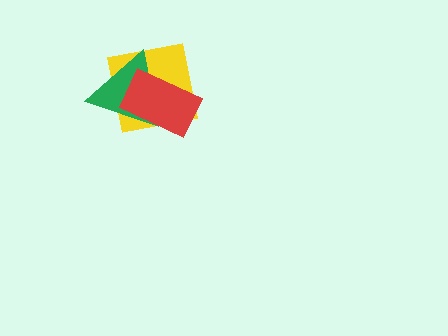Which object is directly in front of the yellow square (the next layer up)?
The green triangle is directly in front of the yellow square.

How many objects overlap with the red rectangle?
2 objects overlap with the red rectangle.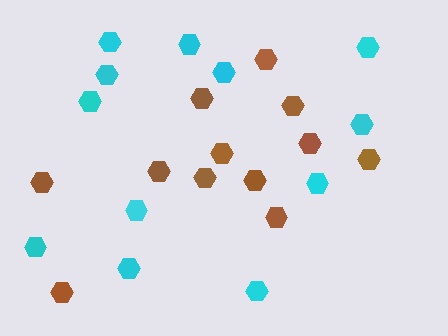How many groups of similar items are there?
There are 2 groups: one group of brown hexagons (12) and one group of cyan hexagons (12).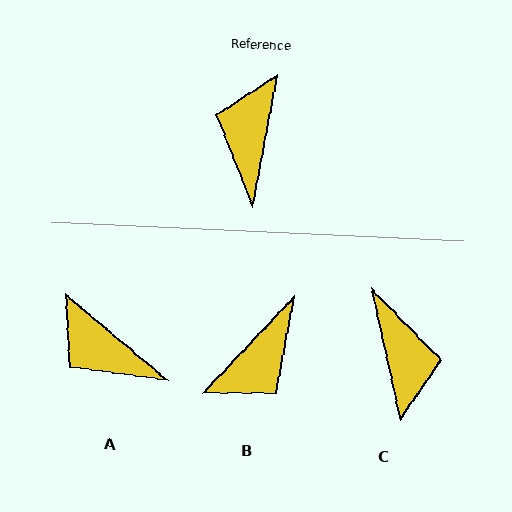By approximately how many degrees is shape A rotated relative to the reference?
Approximately 60 degrees counter-clockwise.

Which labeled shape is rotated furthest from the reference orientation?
C, about 157 degrees away.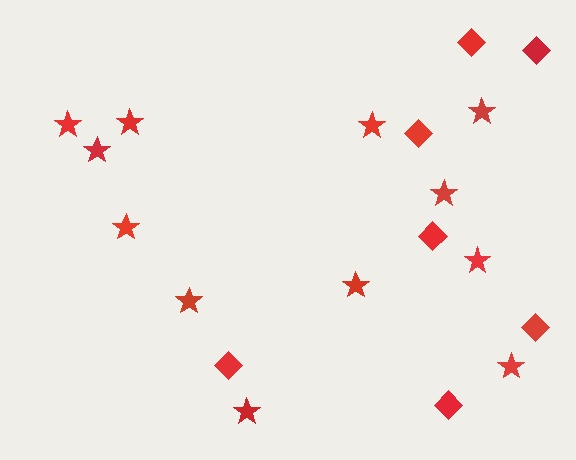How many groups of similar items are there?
There are 2 groups: one group of stars (12) and one group of diamonds (7).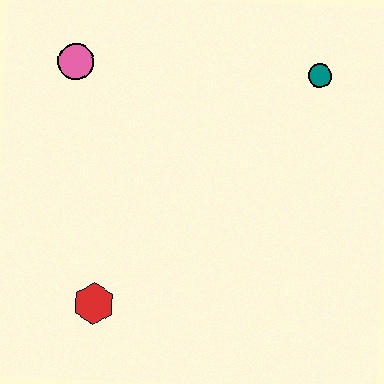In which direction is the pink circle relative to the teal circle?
The pink circle is to the left of the teal circle.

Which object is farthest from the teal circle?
The red hexagon is farthest from the teal circle.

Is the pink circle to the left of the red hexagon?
Yes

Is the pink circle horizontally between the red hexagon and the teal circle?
No